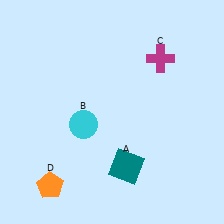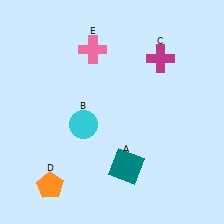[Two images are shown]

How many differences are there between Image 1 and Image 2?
There is 1 difference between the two images.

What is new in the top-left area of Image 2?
A pink cross (E) was added in the top-left area of Image 2.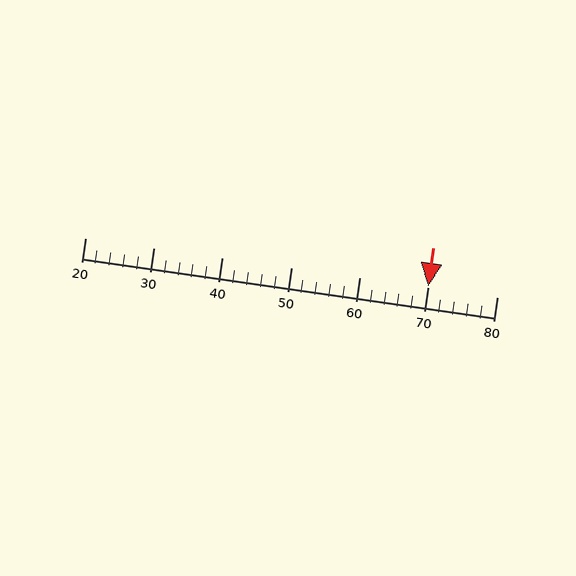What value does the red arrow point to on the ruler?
The red arrow points to approximately 70.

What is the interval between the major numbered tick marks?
The major tick marks are spaced 10 units apart.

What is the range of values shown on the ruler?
The ruler shows values from 20 to 80.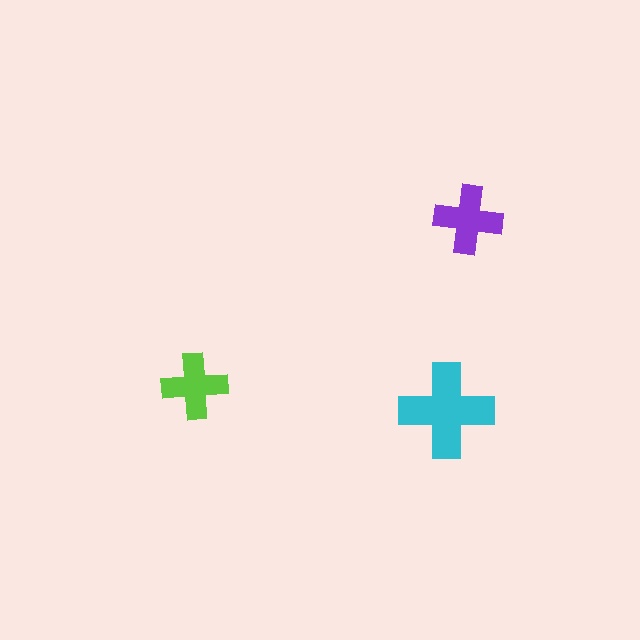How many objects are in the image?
There are 3 objects in the image.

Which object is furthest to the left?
The lime cross is leftmost.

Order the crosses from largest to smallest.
the cyan one, the purple one, the lime one.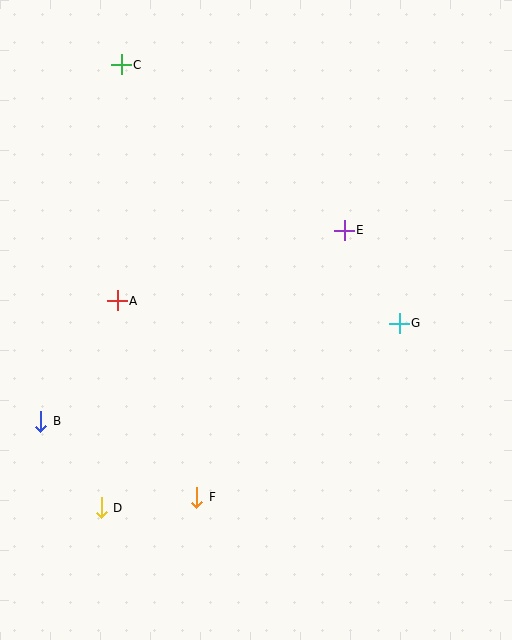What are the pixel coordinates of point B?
Point B is at (41, 421).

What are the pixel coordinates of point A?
Point A is at (117, 301).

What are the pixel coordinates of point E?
Point E is at (344, 230).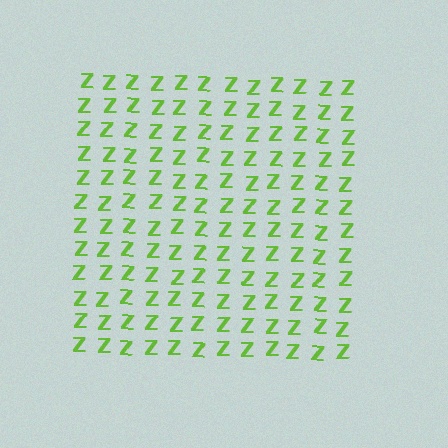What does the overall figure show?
The overall figure shows a square.